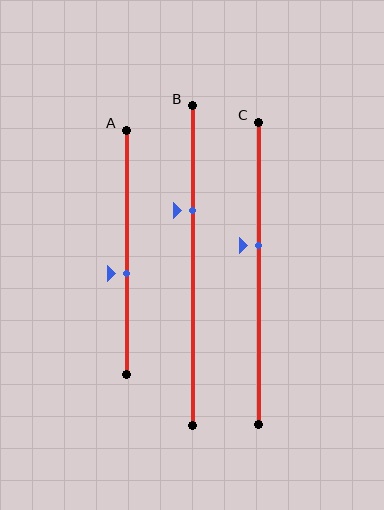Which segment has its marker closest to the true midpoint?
Segment A has its marker closest to the true midpoint.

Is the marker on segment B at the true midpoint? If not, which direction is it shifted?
No, the marker on segment B is shifted upward by about 17% of the segment length.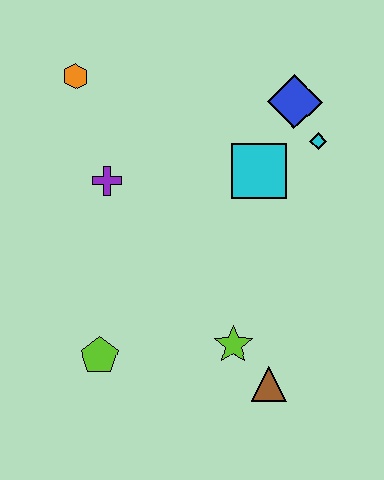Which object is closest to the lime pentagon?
The lime star is closest to the lime pentagon.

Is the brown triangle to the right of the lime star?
Yes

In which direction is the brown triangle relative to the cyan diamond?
The brown triangle is below the cyan diamond.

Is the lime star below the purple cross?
Yes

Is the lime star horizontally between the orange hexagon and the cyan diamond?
Yes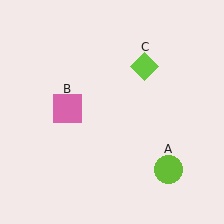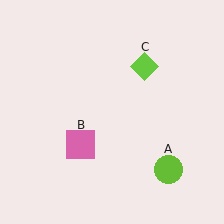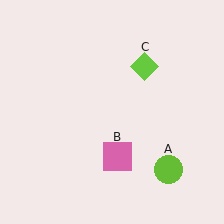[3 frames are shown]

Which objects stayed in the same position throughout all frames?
Lime circle (object A) and lime diamond (object C) remained stationary.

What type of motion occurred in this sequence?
The pink square (object B) rotated counterclockwise around the center of the scene.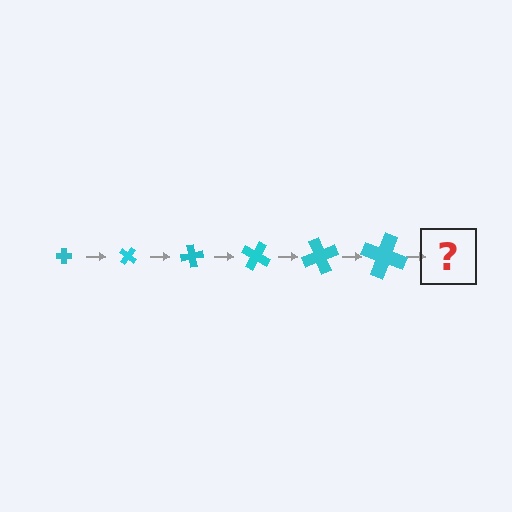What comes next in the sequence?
The next element should be a cross, larger than the previous one and rotated 240 degrees from the start.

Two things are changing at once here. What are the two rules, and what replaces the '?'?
The two rules are that the cross grows larger each step and it rotates 40 degrees each step. The '?' should be a cross, larger than the previous one and rotated 240 degrees from the start.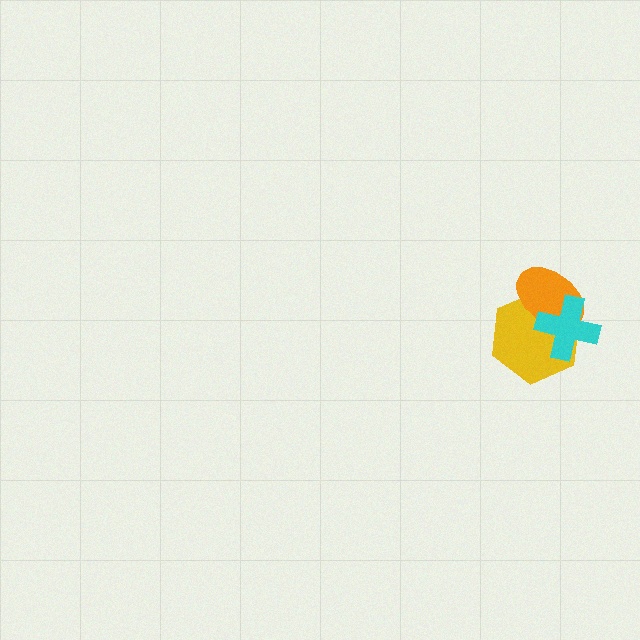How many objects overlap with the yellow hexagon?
2 objects overlap with the yellow hexagon.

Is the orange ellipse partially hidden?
Yes, it is partially covered by another shape.